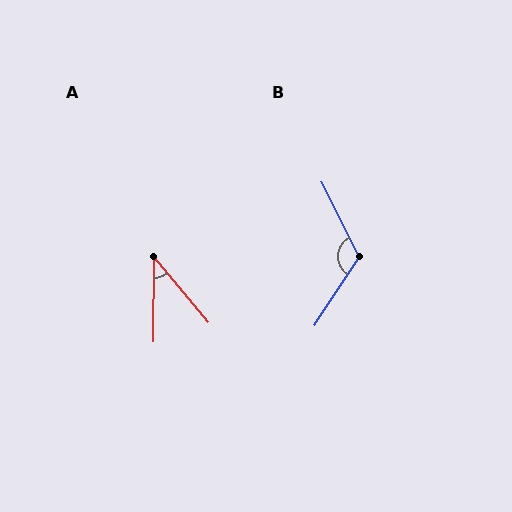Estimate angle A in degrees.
Approximately 41 degrees.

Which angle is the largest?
B, at approximately 120 degrees.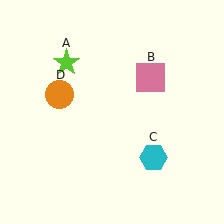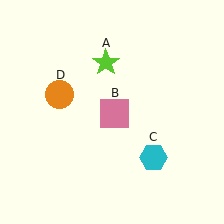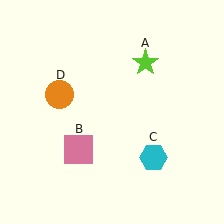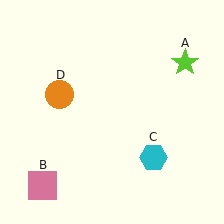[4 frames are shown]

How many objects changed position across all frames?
2 objects changed position: lime star (object A), pink square (object B).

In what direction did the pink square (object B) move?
The pink square (object B) moved down and to the left.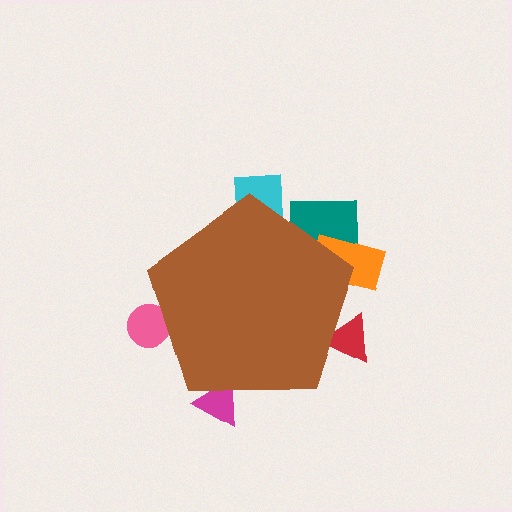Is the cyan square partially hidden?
Yes, the cyan square is partially hidden behind the brown pentagon.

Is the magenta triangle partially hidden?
Yes, the magenta triangle is partially hidden behind the brown pentagon.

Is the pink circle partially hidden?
Yes, the pink circle is partially hidden behind the brown pentagon.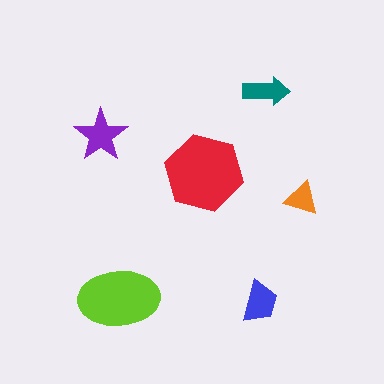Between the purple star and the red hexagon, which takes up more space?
The red hexagon.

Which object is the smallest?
The orange triangle.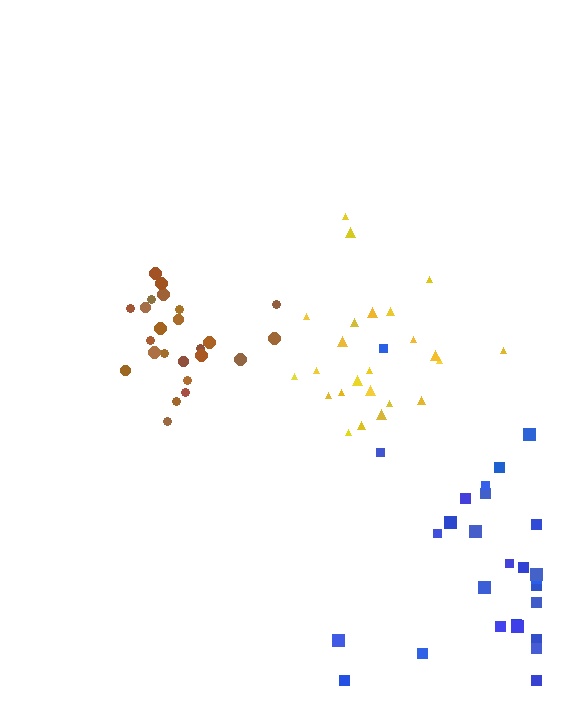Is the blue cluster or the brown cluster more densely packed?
Brown.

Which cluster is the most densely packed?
Brown.